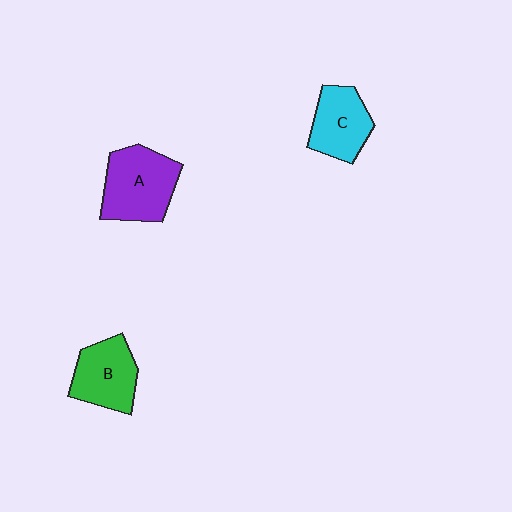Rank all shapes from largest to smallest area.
From largest to smallest: A (purple), B (green), C (cyan).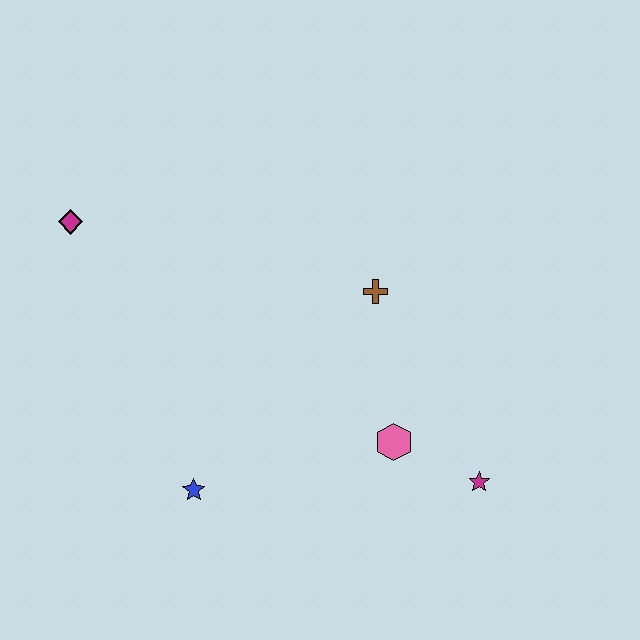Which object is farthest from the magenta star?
The magenta diamond is farthest from the magenta star.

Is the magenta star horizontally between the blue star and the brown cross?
No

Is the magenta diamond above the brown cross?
Yes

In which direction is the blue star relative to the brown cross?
The blue star is below the brown cross.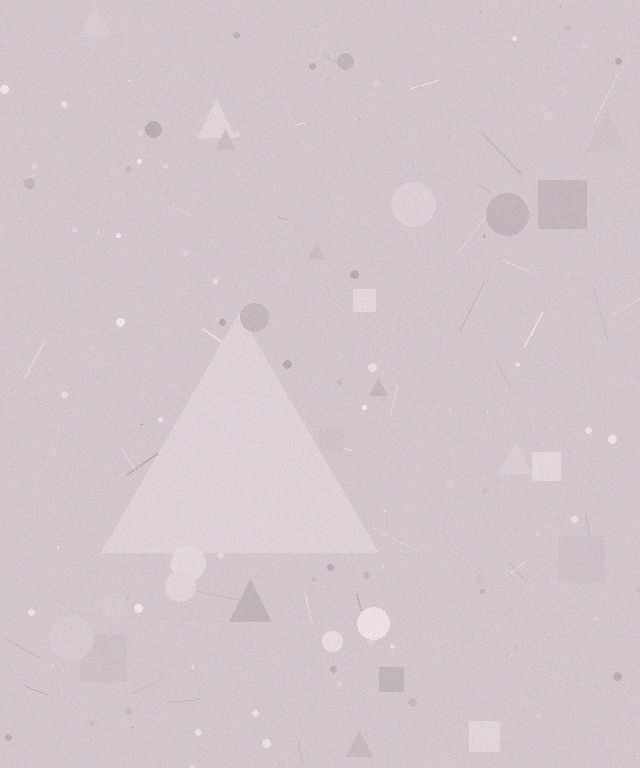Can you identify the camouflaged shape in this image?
The camouflaged shape is a triangle.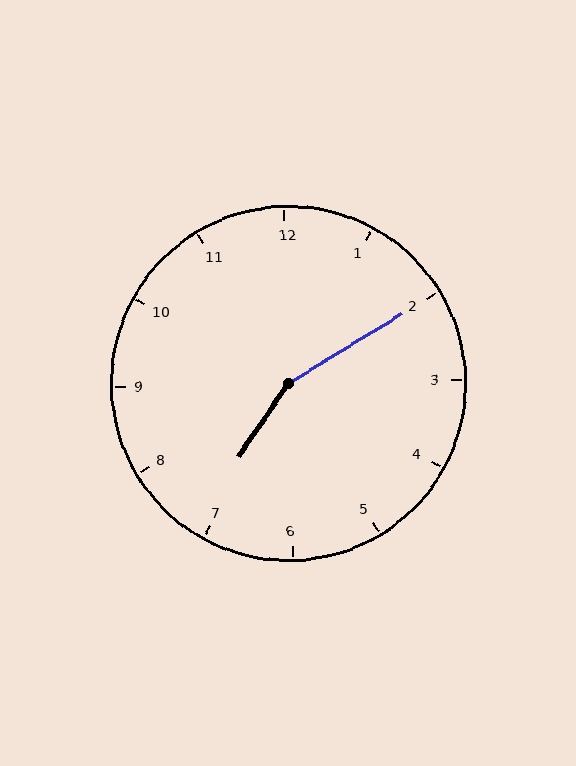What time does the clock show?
7:10.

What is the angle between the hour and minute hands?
Approximately 155 degrees.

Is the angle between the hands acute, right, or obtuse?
It is obtuse.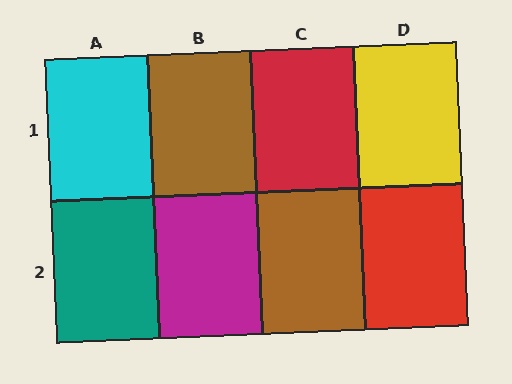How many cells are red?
2 cells are red.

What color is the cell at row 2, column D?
Red.